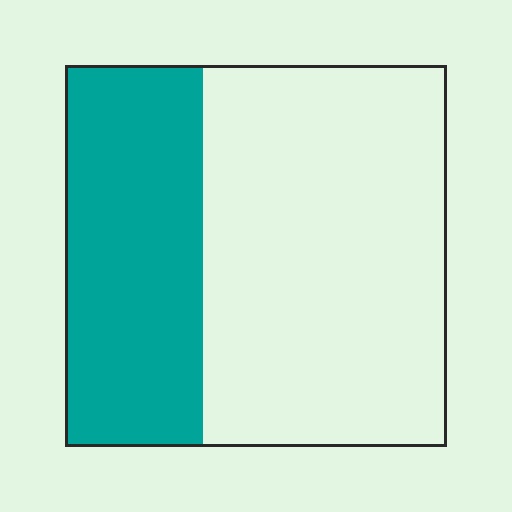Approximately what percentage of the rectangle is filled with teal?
Approximately 35%.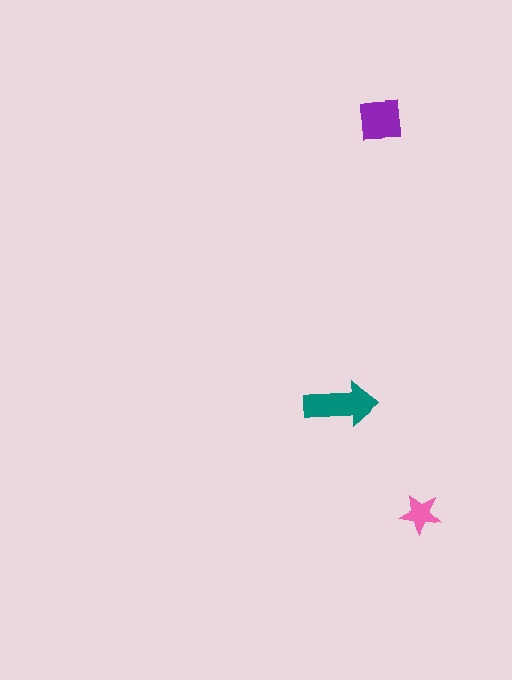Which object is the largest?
The teal arrow.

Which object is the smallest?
The pink star.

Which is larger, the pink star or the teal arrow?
The teal arrow.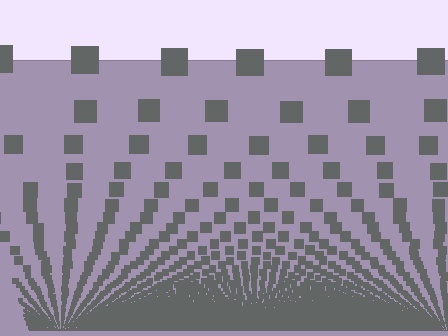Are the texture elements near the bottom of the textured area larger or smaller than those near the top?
Smaller. The gradient is inverted — elements near the bottom are smaller and denser.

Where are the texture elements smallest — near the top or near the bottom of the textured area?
Near the bottom.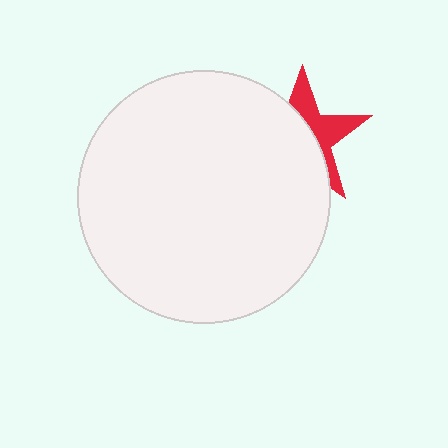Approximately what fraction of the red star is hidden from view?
Roughly 61% of the red star is hidden behind the white circle.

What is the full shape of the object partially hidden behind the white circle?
The partially hidden object is a red star.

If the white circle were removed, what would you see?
You would see the complete red star.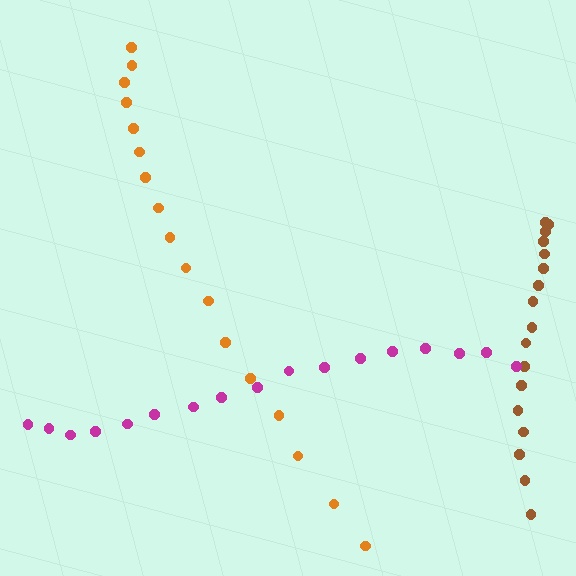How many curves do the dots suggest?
There are 3 distinct paths.